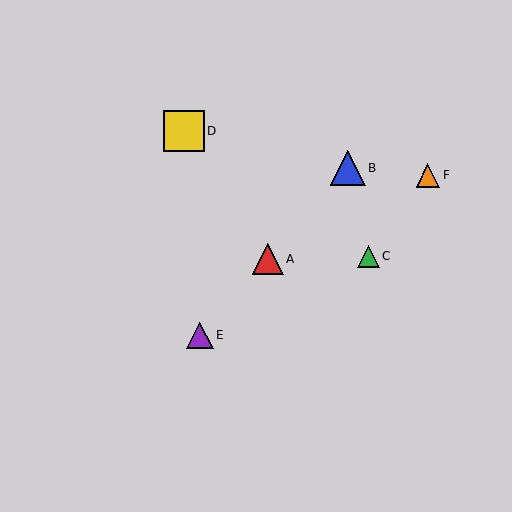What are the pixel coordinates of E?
Object E is at (200, 335).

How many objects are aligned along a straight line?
3 objects (A, B, E) are aligned along a straight line.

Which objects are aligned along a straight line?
Objects A, B, E are aligned along a straight line.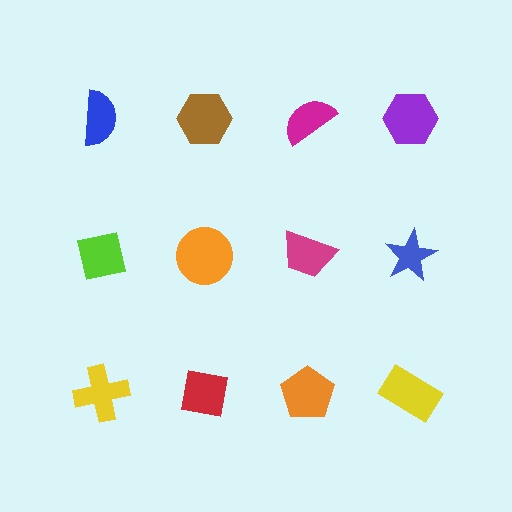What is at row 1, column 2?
A brown hexagon.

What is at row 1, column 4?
A purple hexagon.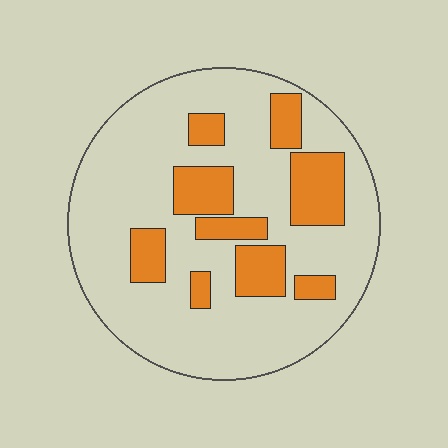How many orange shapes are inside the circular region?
9.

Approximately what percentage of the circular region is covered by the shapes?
Approximately 25%.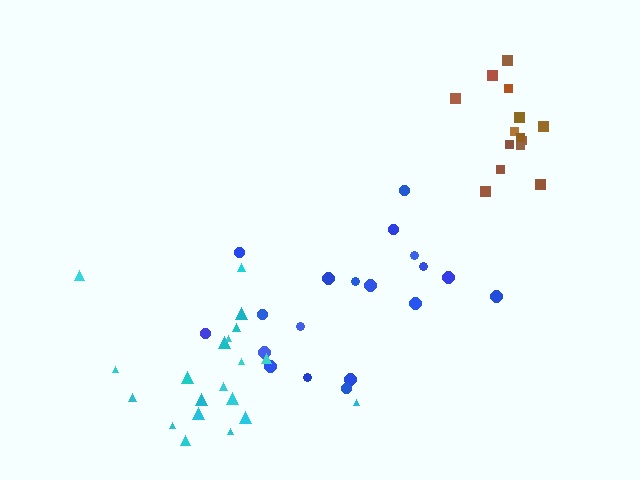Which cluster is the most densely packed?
Brown.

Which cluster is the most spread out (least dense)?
Blue.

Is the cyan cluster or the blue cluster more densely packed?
Cyan.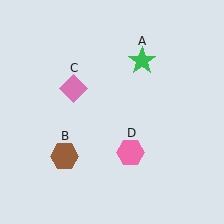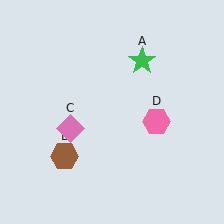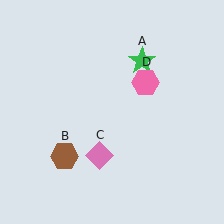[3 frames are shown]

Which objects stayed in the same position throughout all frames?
Green star (object A) and brown hexagon (object B) remained stationary.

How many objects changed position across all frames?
2 objects changed position: pink diamond (object C), pink hexagon (object D).